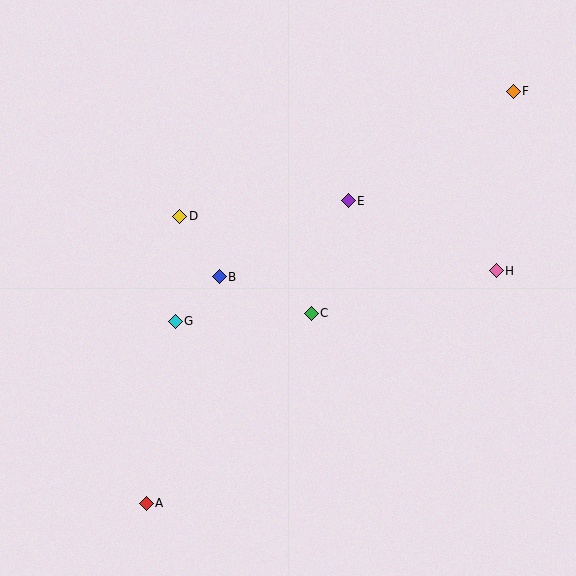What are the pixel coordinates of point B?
Point B is at (219, 277).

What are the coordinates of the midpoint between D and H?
The midpoint between D and H is at (338, 243).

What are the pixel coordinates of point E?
Point E is at (348, 201).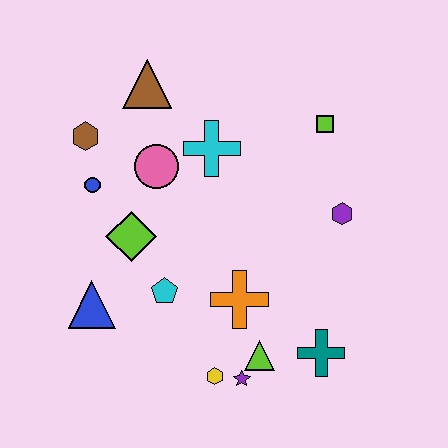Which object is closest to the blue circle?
The brown hexagon is closest to the blue circle.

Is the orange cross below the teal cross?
No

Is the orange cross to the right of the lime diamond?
Yes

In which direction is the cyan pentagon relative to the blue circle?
The cyan pentagon is below the blue circle.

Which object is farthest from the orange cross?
The brown triangle is farthest from the orange cross.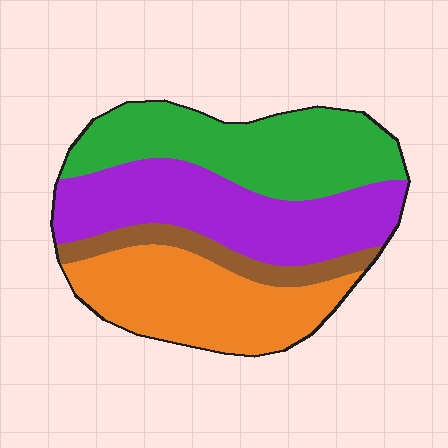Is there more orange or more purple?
Purple.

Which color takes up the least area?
Brown, at roughly 10%.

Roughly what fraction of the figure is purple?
Purple takes up about one third (1/3) of the figure.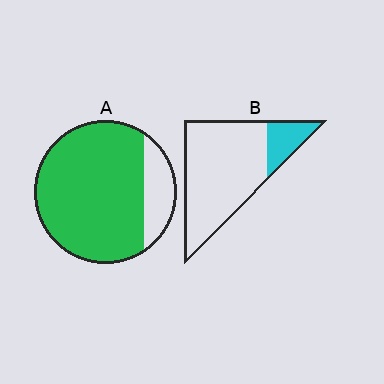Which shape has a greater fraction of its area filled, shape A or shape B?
Shape A.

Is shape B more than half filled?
No.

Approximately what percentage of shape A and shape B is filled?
A is approximately 85% and B is approximately 20%.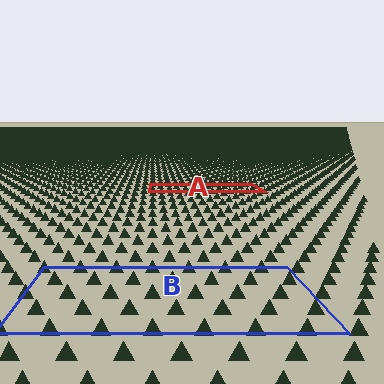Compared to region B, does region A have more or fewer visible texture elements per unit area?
Region A has more texture elements per unit area — they are packed more densely because it is farther away.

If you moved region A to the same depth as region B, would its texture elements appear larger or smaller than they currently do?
They would appear larger. At a closer depth, the same texture elements are projected at a bigger on-screen size.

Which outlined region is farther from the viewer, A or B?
Region A is farther from the viewer — the texture elements inside it appear smaller and more densely packed.